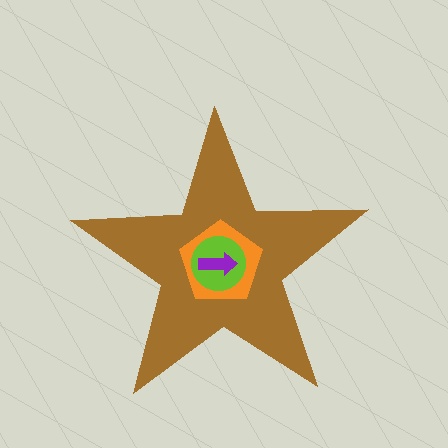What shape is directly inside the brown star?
The orange pentagon.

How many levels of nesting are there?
4.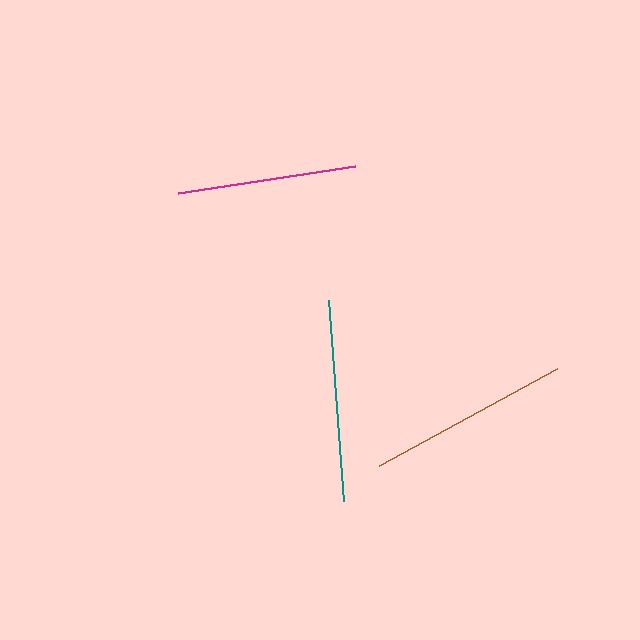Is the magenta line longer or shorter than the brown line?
The brown line is longer than the magenta line.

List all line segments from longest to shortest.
From longest to shortest: brown, teal, magenta.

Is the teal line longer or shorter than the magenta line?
The teal line is longer than the magenta line.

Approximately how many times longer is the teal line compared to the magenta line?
The teal line is approximately 1.1 times the length of the magenta line.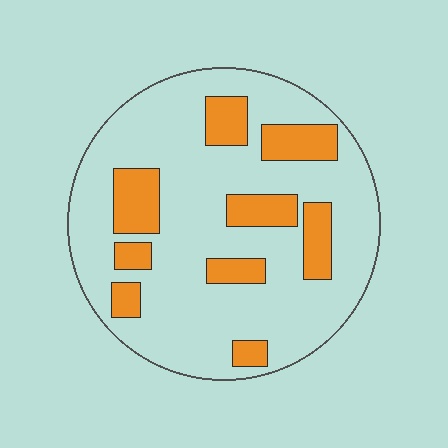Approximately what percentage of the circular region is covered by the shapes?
Approximately 25%.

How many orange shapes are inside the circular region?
9.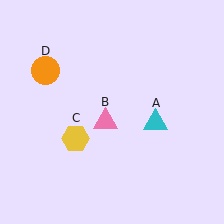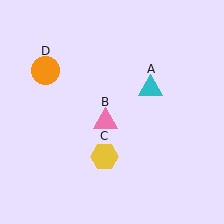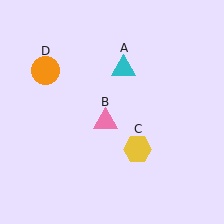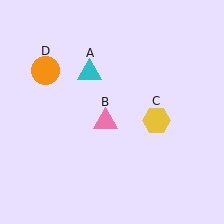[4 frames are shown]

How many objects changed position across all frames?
2 objects changed position: cyan triangle (object A), yellow hexagon (object C).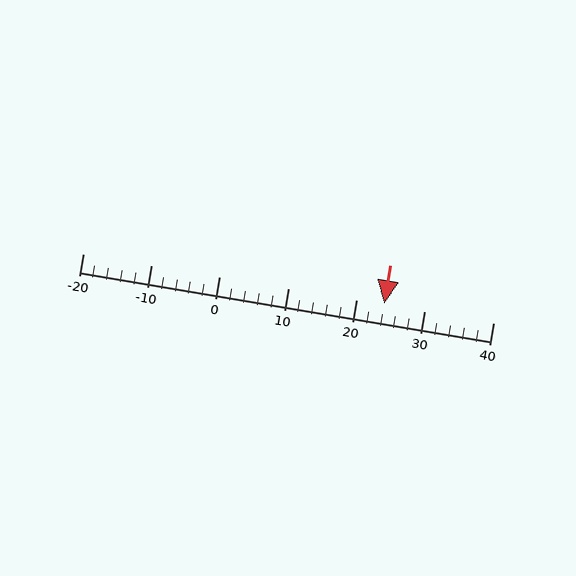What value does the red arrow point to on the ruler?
The red arrow points to approximately 24.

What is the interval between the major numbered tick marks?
The major tick marks are spaced 10 units apart.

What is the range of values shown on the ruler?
The ruler shows values from -20 to 40.